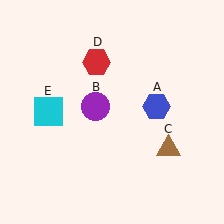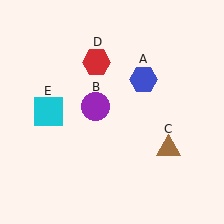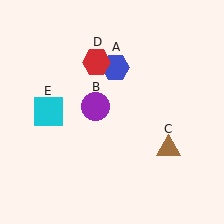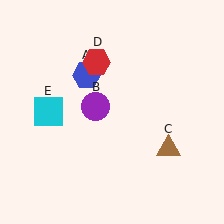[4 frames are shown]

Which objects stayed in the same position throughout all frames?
Purple circle (object B) and brown triangle (object C) and red hexagon (object D) and cyan square (object E) remained stationary.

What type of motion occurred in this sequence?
The blue hexagon (object A) rotated counterclockwise around the center of the scene.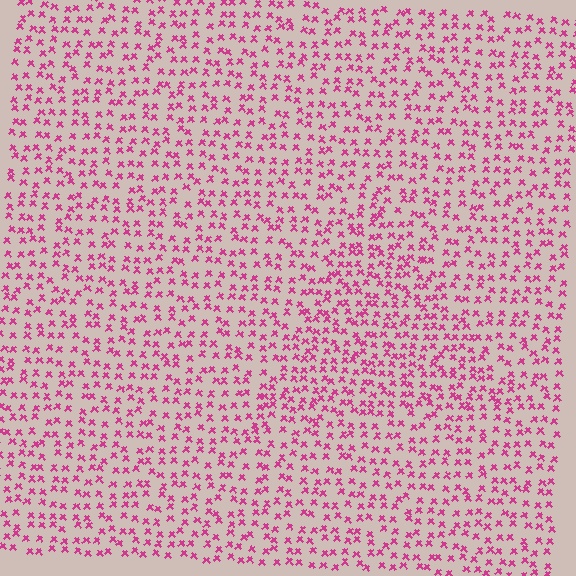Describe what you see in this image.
The image contains small magenta elements arranged at two different densities. A triangle-shaped region is visible where the elements are more densely packed than the surrounding area.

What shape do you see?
I see a triangle.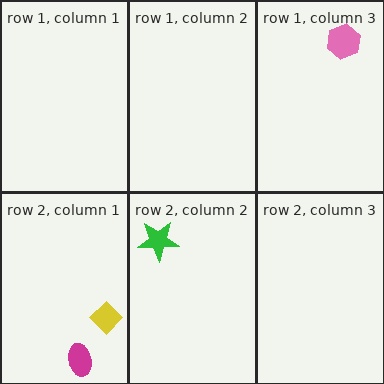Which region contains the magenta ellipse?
The row 2, column 1 region.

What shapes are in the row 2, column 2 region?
The green star.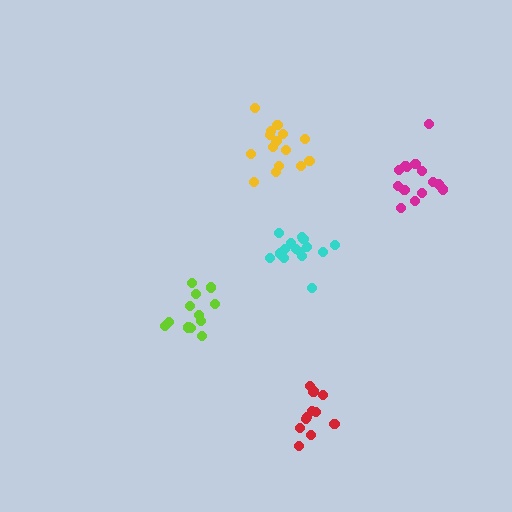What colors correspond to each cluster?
The clusters are colored: cyan, yellow, red, magenta, lime.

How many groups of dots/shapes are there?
There are 5 groups.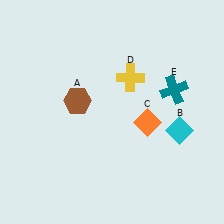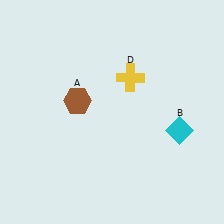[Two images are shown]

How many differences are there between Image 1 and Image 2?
There are 2 differences between the two images.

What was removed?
The teal cross (E), the orange diamond (C) were removed in Image 2.